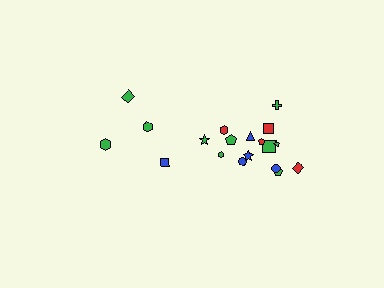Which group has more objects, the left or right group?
The right group.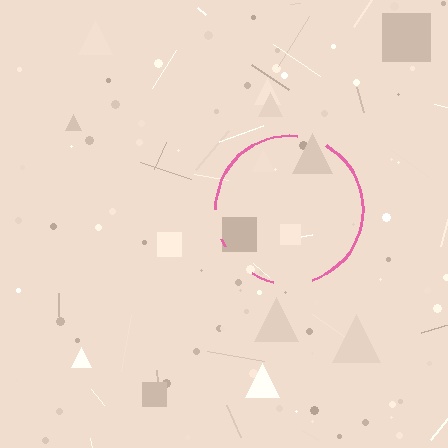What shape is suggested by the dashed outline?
The dashed outline suggests a circle.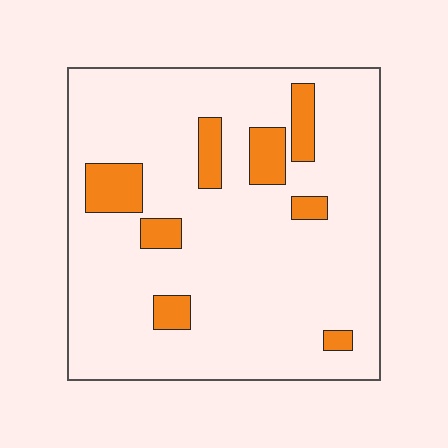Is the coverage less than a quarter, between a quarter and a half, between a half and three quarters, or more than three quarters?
Less than a quarter.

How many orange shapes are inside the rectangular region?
8.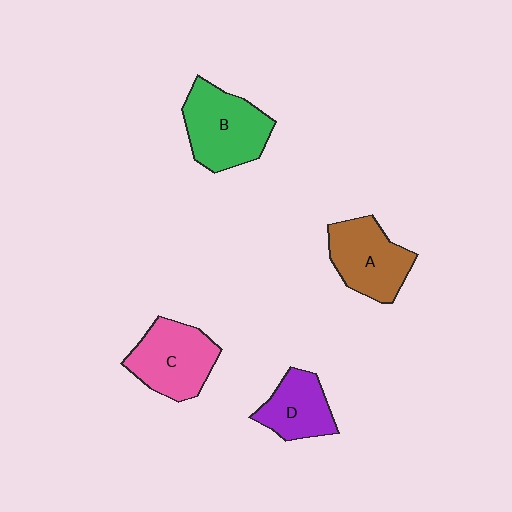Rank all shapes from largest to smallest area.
From largest to smallest: B (green), C (pink), A (brown), D (purple).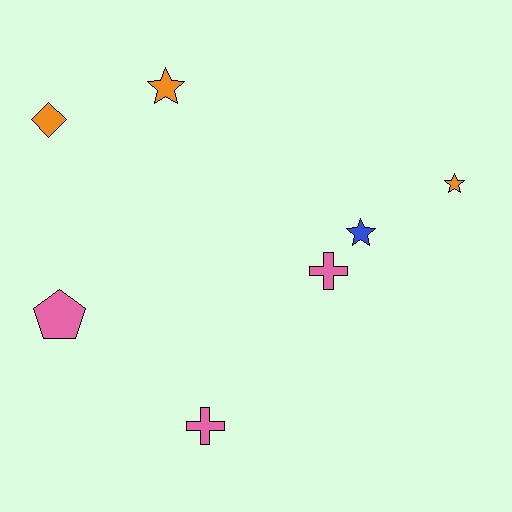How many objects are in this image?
There are 7 objects.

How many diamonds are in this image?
There is 1 diamond.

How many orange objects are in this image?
There are 3 orange objects.